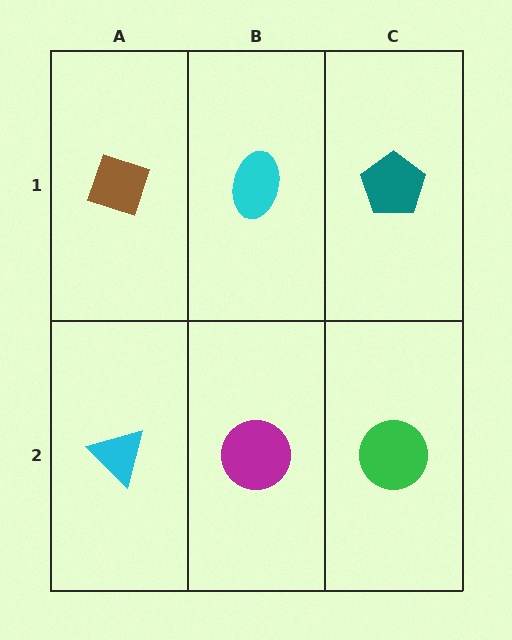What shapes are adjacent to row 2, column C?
A teal pentagon (row 1, column C), a magenta circle (row 2, column B).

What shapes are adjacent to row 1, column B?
A magenta circle (row 2, column B), a brown diamond (row 1, column A), a teal pentagon (row 1, column C).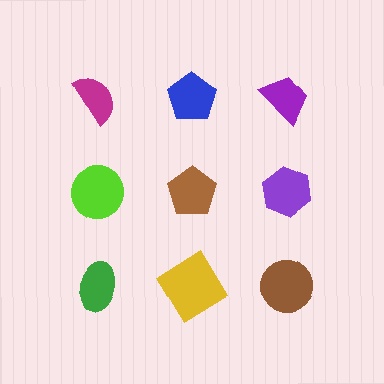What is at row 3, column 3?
A brown circle.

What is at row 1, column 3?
A purple trapezoid.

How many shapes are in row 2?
3 shapes.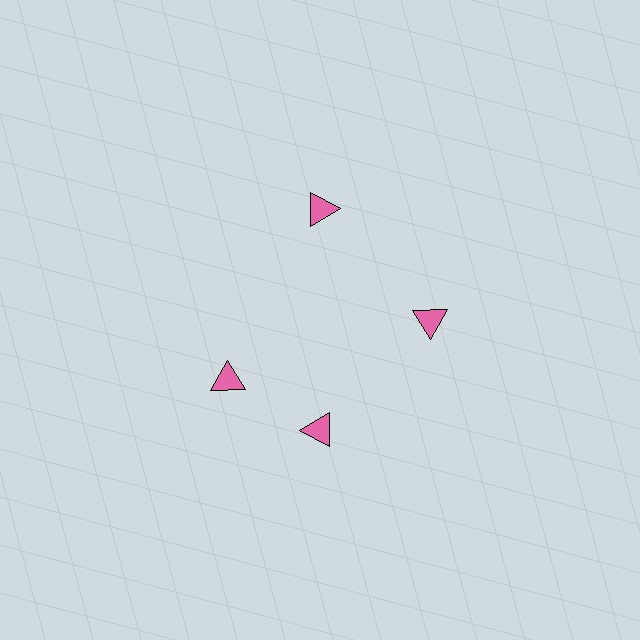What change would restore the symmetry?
The symmetry would be restored by rotating it back into even spacing with its neighbors so that all 4 triangles sit at equal angles and equal distance from the center.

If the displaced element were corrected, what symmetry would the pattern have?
It would have 4-fold rotational symmetry — the pattern would map onto itself every 90 degrees.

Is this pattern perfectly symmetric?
No. The 4 pink triangles are arranged in a ring, but one element near the 9 o'clock position is rotated out of alignment along the ring, breaking the 4-fold rotational symmetry.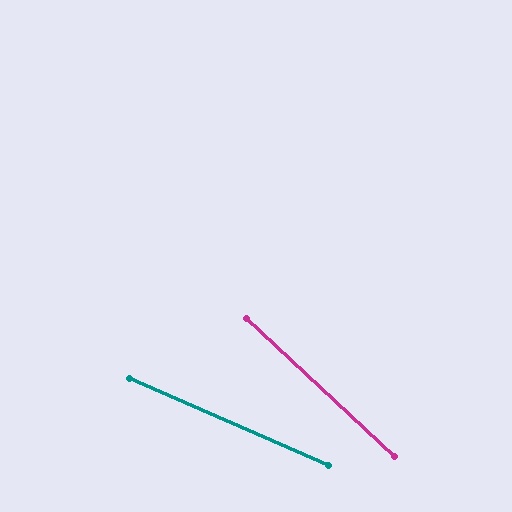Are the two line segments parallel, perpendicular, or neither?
Neither parallel nor perpendicular — they differ by about 19°.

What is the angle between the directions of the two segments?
Approximately 19 degrees.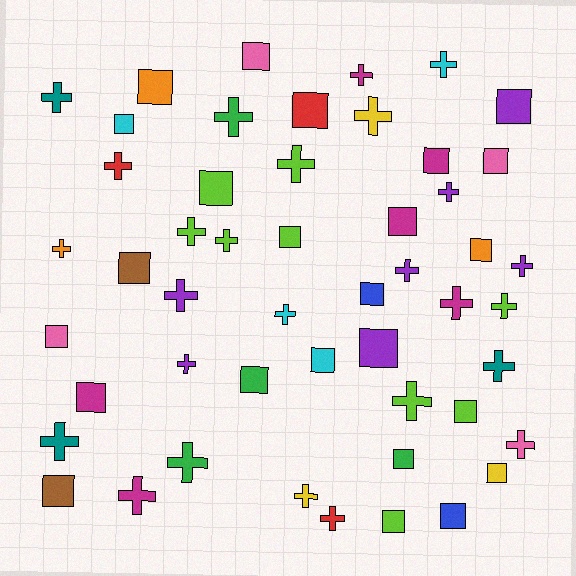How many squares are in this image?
There are 24 squares.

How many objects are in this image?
There are 50 objects.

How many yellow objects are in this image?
There are 3 yellow objects.